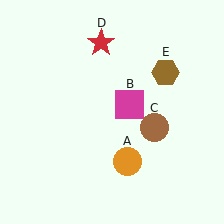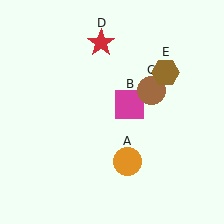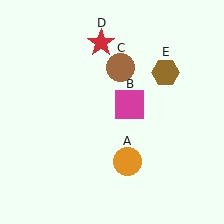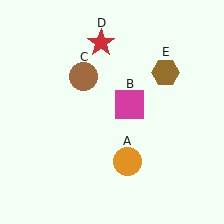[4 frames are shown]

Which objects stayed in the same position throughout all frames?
Orange circle (object A) and magenta square (object B) and red star (object D) and brown hexagon (object E) remained stationary.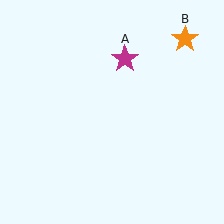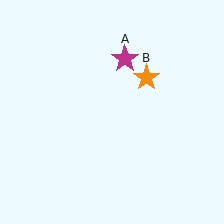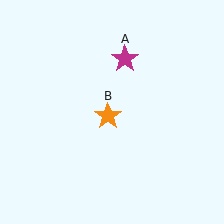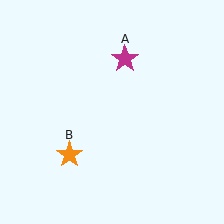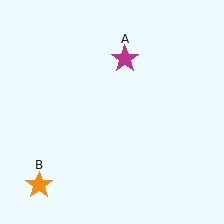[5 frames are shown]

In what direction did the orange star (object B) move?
The orange star (object B) moved down and to the left.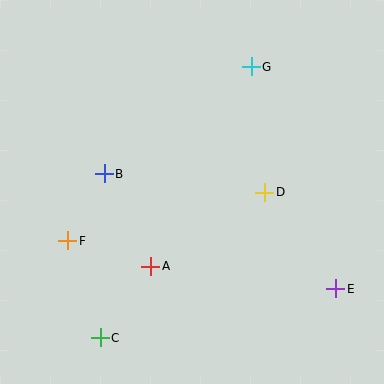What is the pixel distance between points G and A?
The distance between G and A is 223 pixels.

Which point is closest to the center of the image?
Point D at (265, 192) is closest to the center.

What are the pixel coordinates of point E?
Point E is at (336, 289).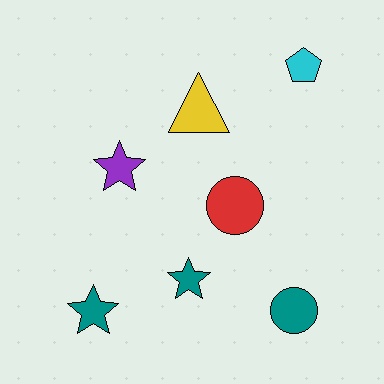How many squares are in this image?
There are no squares.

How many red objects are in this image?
There is 1 red object.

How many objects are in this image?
There are 7 objects.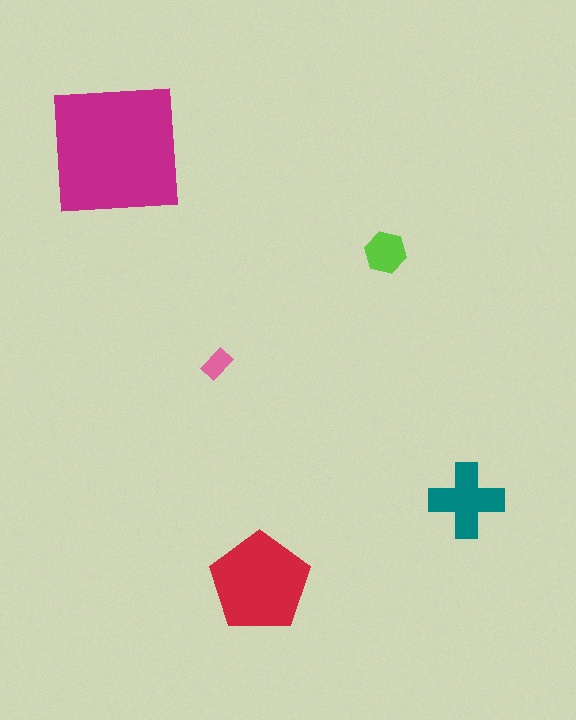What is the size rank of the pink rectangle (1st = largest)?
5th.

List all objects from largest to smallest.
The magenta square, the red pentagon, the teal cross, the lime hexagon, the pink rectangle.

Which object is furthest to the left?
The magenta square is leftmost.